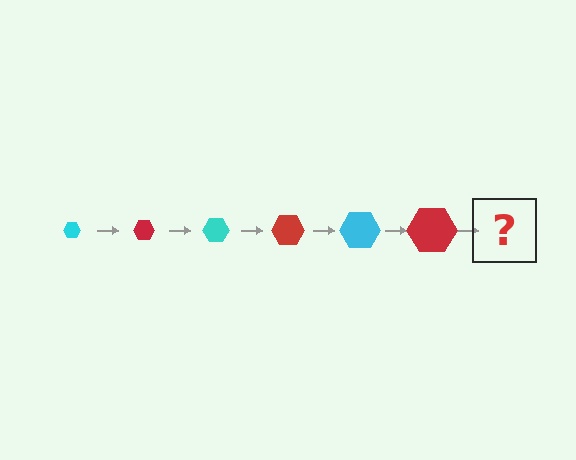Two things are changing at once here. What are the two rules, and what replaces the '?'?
The two rules are that the hexagon grows larger each step and the color cycles through cyan and red. The '?' should be a cyan hexagon, larger than the previous one.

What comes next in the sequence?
The next element should be a cyan hexagon, larger than the previous one.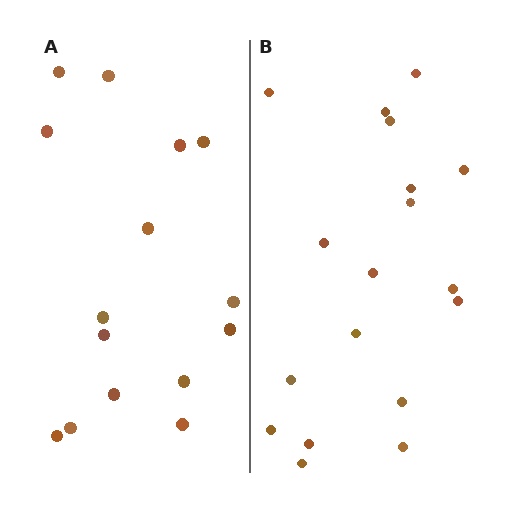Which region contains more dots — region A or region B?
Region B (the right region) has more dots.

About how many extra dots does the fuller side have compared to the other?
Region B has just a few more — roughly 2 or 3 more dots than region A.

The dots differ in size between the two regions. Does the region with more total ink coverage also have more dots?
No. Region A has more total ink coverage because its dots are larger, but region B actually contains more individual dots. Total area can be misleading — the number of items is what matters here.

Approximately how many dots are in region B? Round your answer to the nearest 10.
About 20 dots. (The exact count is 18, which rounds to 20.)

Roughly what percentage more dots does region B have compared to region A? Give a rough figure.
About 20% more.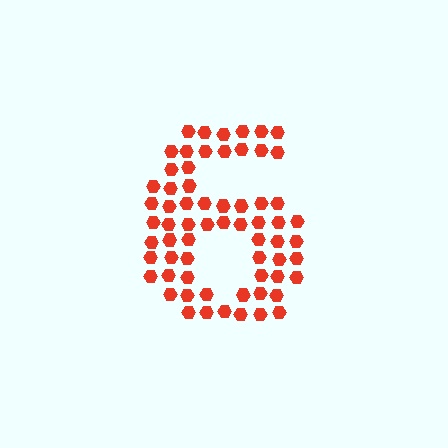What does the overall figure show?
The overall figure shows the digit 6.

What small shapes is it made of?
It is made of small hexagons.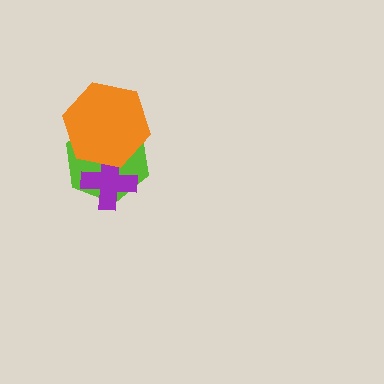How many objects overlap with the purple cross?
2 objects overlap with the purple cross.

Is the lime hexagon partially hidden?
Yes, it is partially covered by another shape.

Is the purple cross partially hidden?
Yes, it is partially covered by another shape.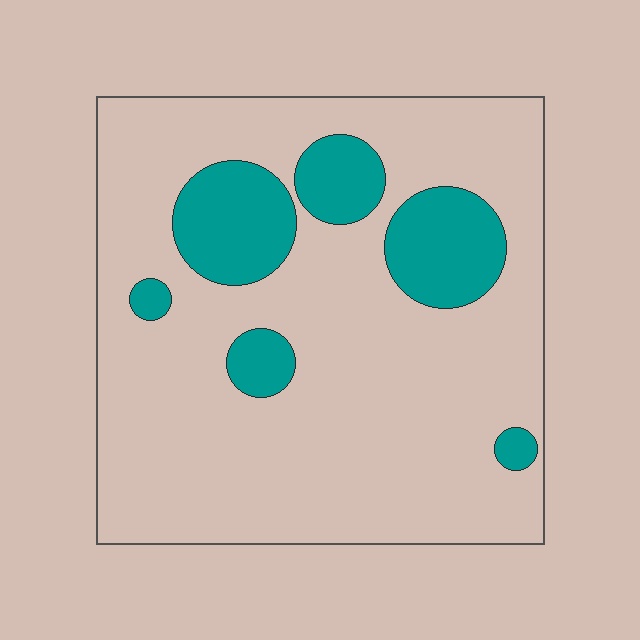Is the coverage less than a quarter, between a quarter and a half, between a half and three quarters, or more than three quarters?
Less than a quarter.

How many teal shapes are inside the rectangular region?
6.